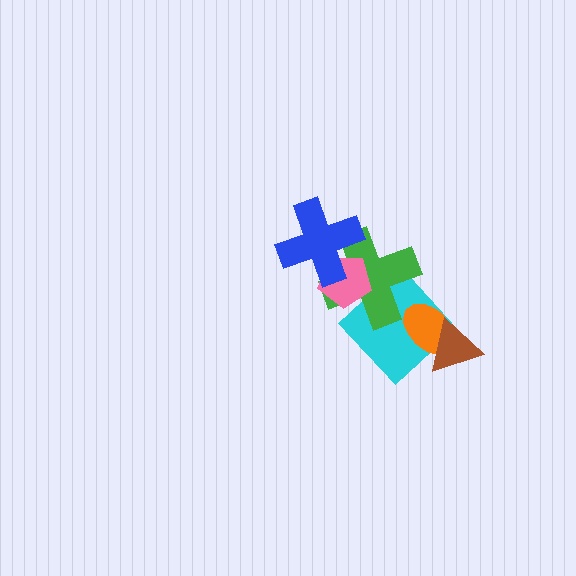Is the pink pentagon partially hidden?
Yes, it is partially covered by another shape.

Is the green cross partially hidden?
Yes, it is partially covered by another shape.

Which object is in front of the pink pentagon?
The blue cross is in front of the pink pentagon.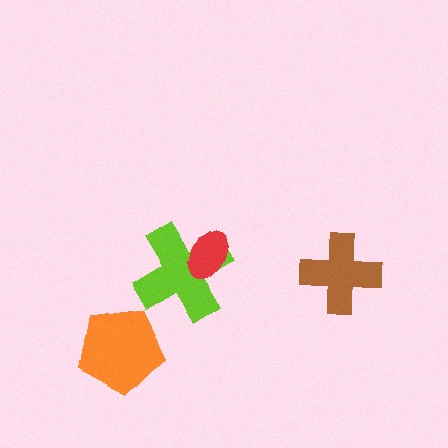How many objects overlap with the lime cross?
1 object overlaps with the lime cross.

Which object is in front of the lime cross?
The red ellipse is in front of the lime cross.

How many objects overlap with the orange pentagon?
0 objects overlap with the orange pentagon.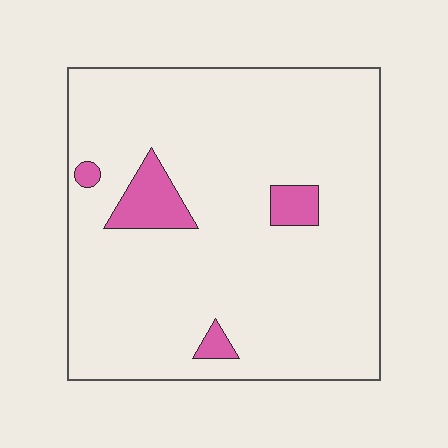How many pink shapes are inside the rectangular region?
4.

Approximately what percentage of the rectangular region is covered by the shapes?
Approximately 10%.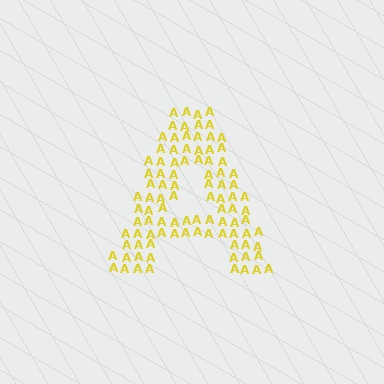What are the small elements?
The small elements are letter A's.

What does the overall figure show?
The overall figure shows the letter A.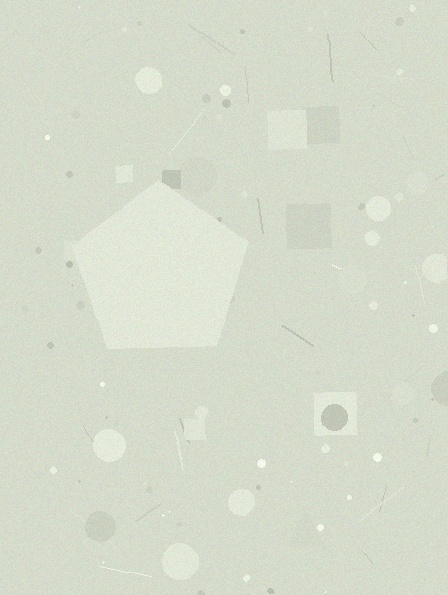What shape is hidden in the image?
A pentagon is hidden in the image.